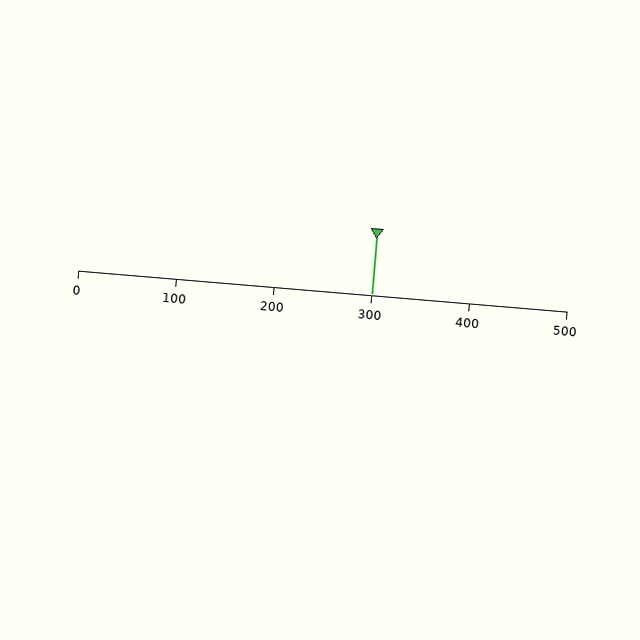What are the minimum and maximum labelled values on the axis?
The axis runs from 0 to 500.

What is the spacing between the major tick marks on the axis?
The major ticks are spaced 100 apart.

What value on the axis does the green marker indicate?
The marker indicates approximately 300.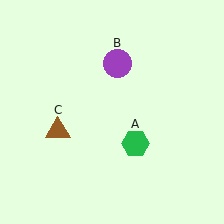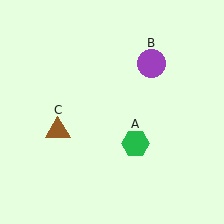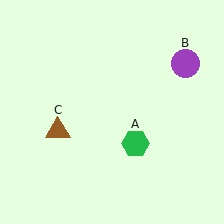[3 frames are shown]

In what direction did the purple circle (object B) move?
The purple circle (object B) moved right.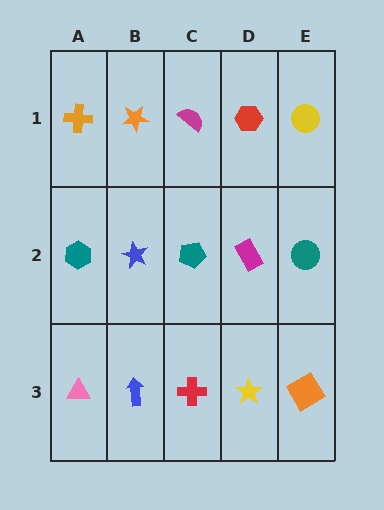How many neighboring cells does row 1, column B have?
3.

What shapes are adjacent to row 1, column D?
A magenta rectangle (row 2, column D), a magenta semicircle (row 1, column C), a yellow circle (row 1, column E).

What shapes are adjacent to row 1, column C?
A teal pentagon (row 2, column C), an orange star (row 1, column B), a red hexagon (row 1, column D).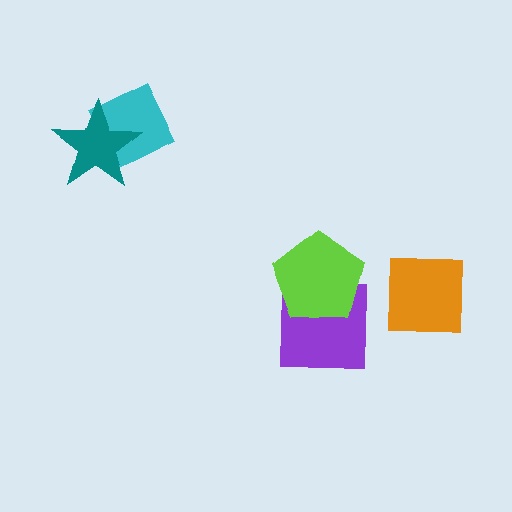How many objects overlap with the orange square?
0 objects overlap with the orange square.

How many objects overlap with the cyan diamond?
1 object overlaps with the cyan diamond.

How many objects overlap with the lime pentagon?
1 object overlaps with the lime pentagon.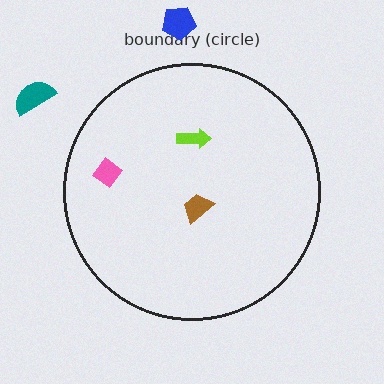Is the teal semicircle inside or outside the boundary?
Outside.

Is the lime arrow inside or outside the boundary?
Inside.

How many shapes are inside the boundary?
3 inside, 2 outside.